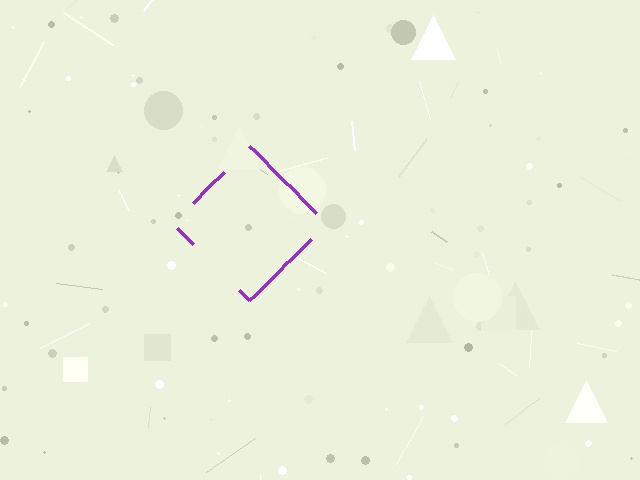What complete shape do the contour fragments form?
The contour fragments form a diamond.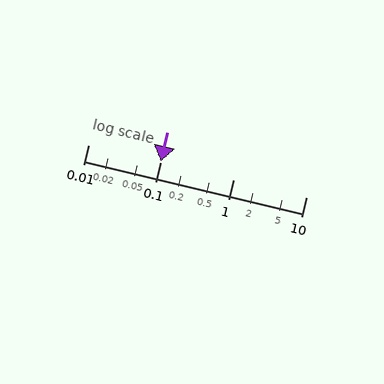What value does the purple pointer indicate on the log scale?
The pointer indicates approximately 0.1.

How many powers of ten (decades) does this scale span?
The scale spans 3 decades, from 0.01 to 10.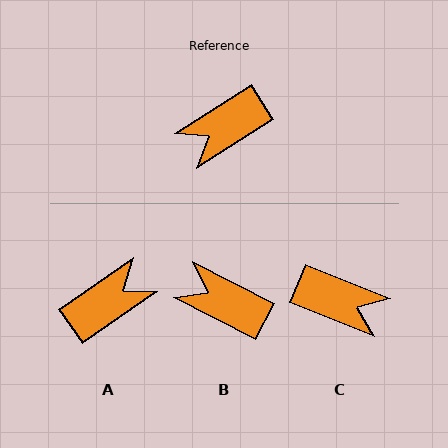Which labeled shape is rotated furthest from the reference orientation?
A, about 178 degrees away.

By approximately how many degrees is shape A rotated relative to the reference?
Approximately 178 degrees clockwise.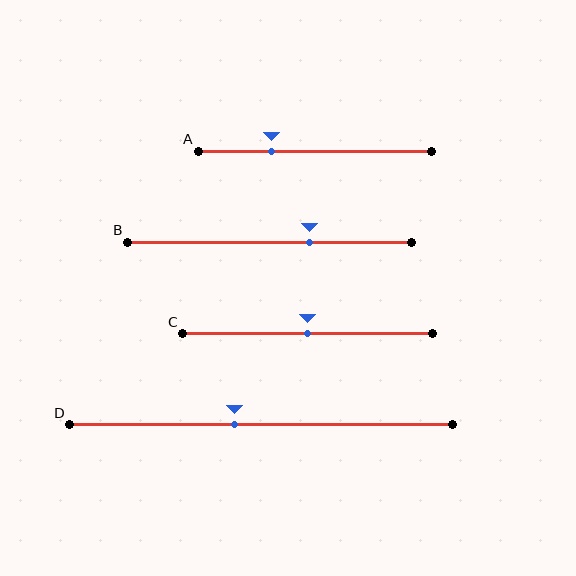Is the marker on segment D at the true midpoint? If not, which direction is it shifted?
No, the marker on segment D is shifted to the left by about 7% of the segment length.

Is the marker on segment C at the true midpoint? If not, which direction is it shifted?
Yes, the marker on segment C is at the true midpoint.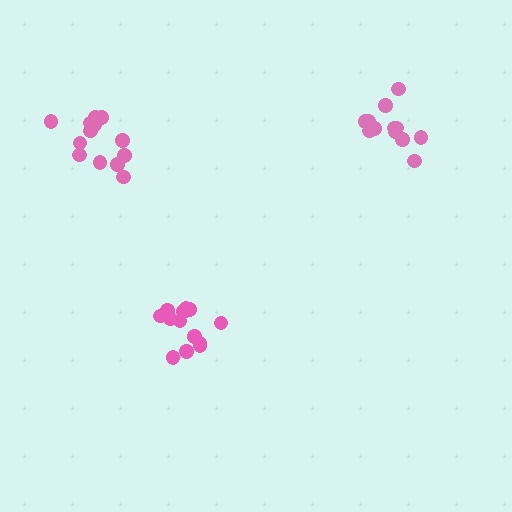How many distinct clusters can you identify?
There are 3 distinct clusters.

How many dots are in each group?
Group 1: 13 dots, Group 2: 12 dots, Group 3: 13 dots (38 total).